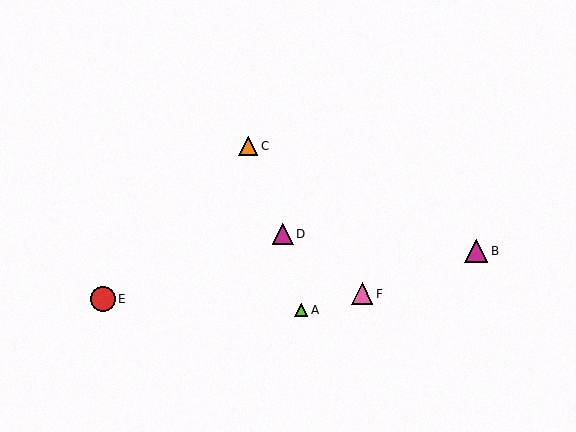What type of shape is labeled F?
Shape F is a pink triangle.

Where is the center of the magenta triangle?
The center of the magenta triangle is at (283, 234).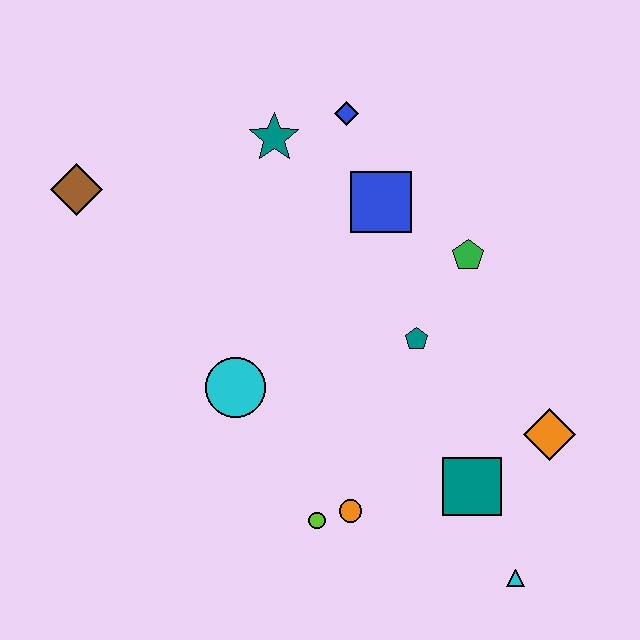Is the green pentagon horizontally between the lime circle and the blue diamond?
No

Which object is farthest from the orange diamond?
The brown diamond is farthest from the orange diamond.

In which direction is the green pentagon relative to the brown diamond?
The green pentagon is to the right of the brown diamond.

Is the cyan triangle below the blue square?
Yes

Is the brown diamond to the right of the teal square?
No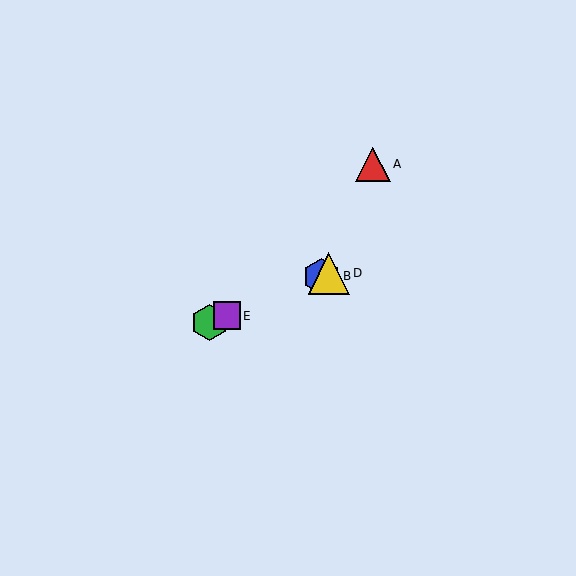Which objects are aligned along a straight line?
Objects B, C, D, E are aligned along a straight line.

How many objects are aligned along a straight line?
4 objects (B, C, D, E) are aligned along a straight line.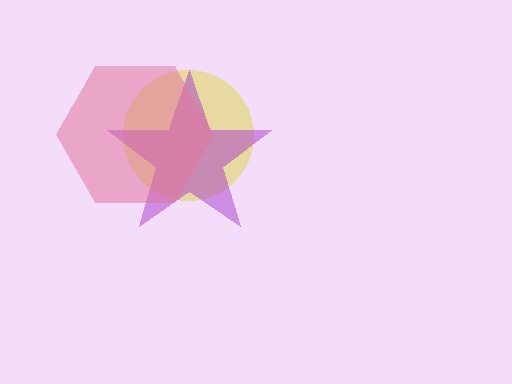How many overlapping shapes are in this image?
There are 3 overlapping shapes in the image.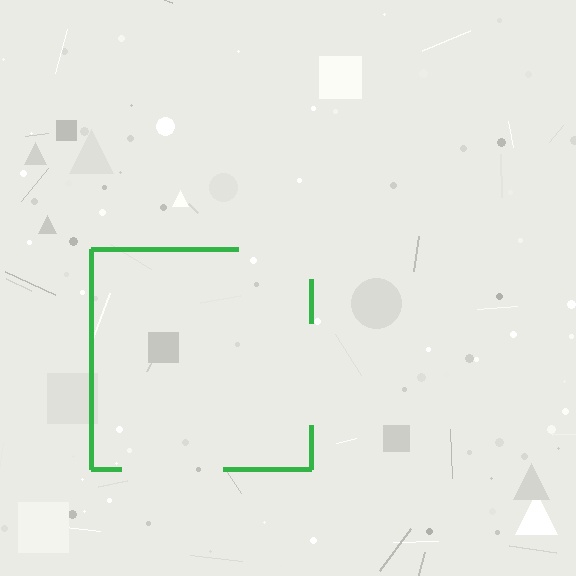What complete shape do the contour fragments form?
The contour fragments form a square.